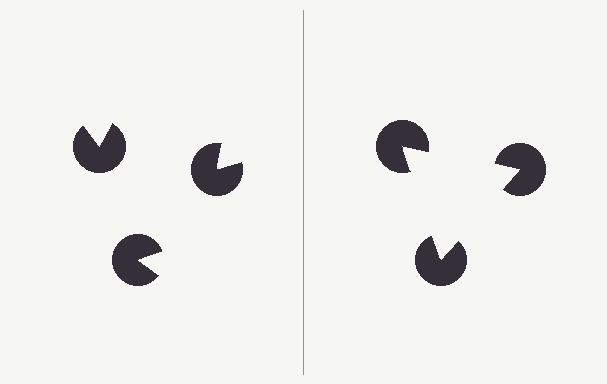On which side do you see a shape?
An illusory triangle appears on the right side. On the left side the wedge cuts are rotated, so no coherent shape forms.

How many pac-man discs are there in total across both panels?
6 — 3 on each side.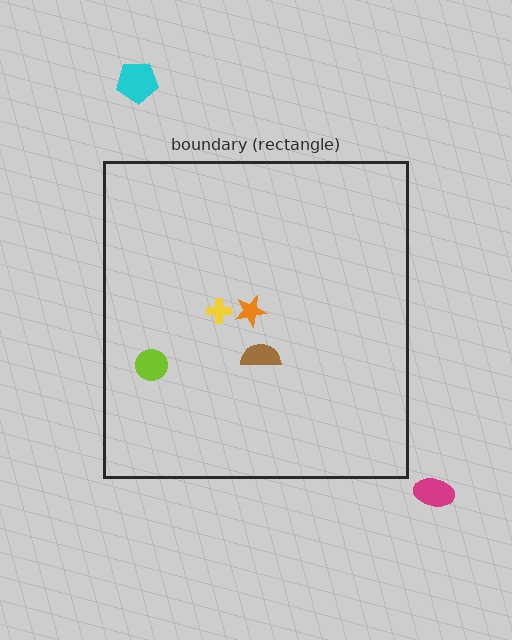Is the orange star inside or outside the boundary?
Inside.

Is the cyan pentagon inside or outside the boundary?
Outside.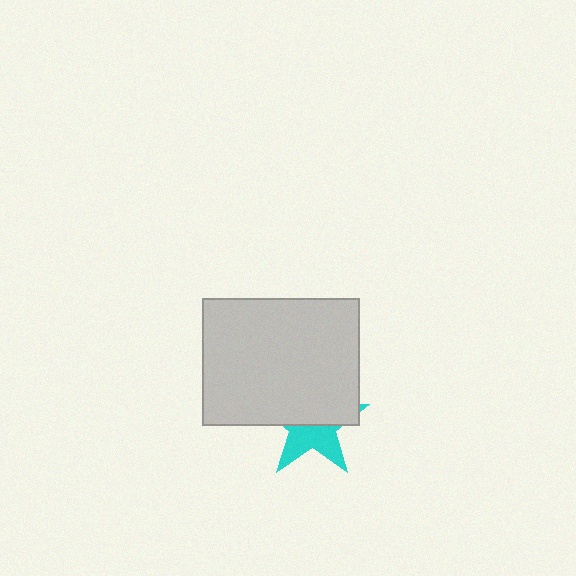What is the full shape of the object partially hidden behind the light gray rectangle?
The partially hidden object is a cyan star.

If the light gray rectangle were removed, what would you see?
You would see the complete cyan star.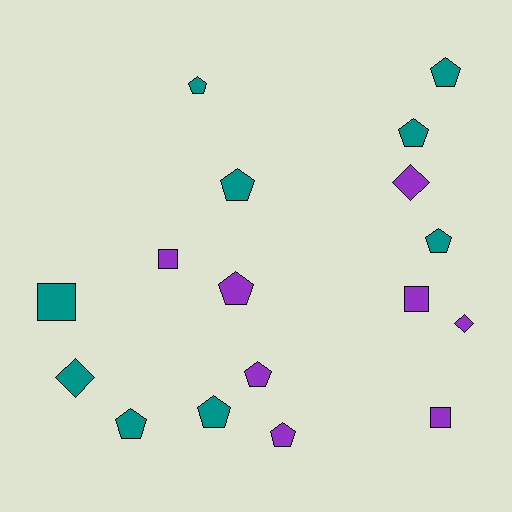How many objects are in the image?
There are 17 objects.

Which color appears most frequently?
Teal, with 9 objects.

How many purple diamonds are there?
There are 2 purple diamonds.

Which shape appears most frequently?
Pentagon, with 10 objects.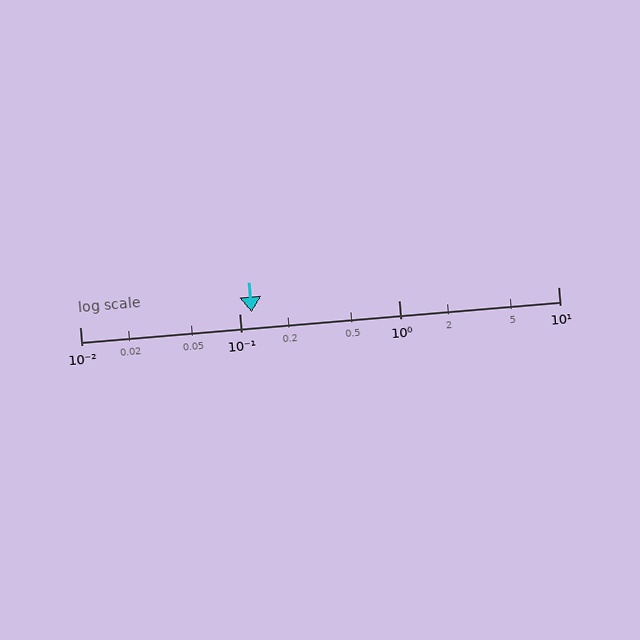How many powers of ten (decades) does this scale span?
The scale spans 3 decades, from 0.01 to 10.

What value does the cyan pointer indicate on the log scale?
The pointer indicates approximately 0.12.